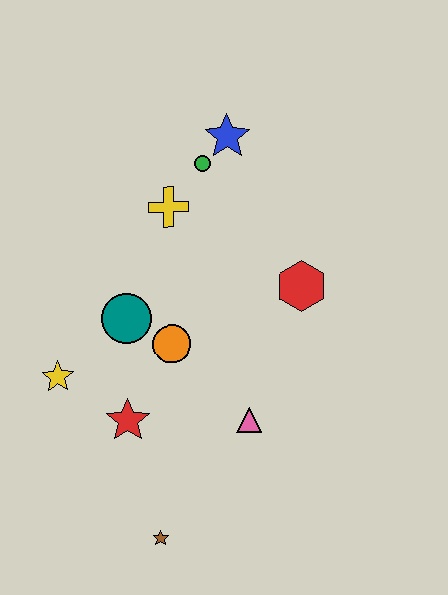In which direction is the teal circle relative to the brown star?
The teal circle is above the brown star.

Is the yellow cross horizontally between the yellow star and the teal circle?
No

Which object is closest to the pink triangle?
The orange circle is closest to the pink triangle.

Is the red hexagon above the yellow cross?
No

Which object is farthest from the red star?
The blue star is farthest from the red star.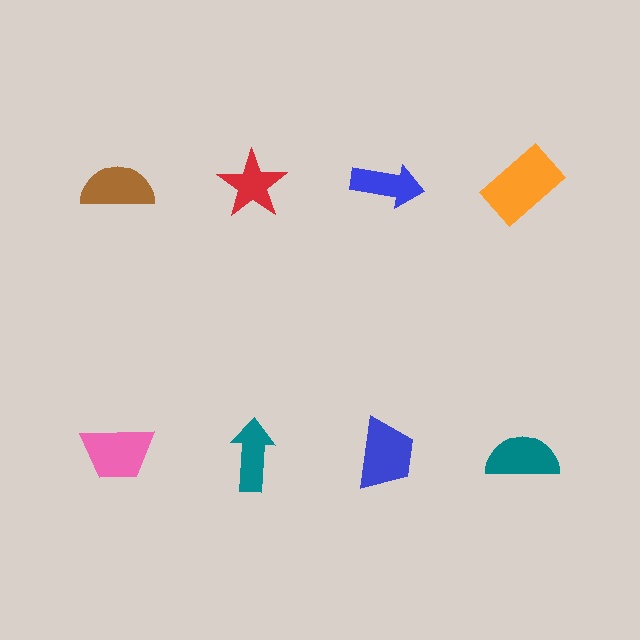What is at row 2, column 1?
A pink trapezoid.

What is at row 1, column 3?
A blue arrow.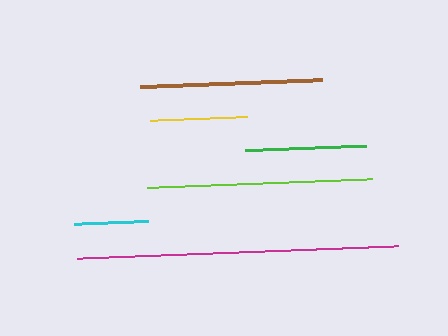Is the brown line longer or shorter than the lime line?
The lime line is longer than the brown line.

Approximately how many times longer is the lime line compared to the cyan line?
The lime line is approximately 3.0 times the length of the cyan line.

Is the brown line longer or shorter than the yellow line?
The brown line is longer than the yellow line.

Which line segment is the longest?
The magenta line is the longest at approximately 320 pixels.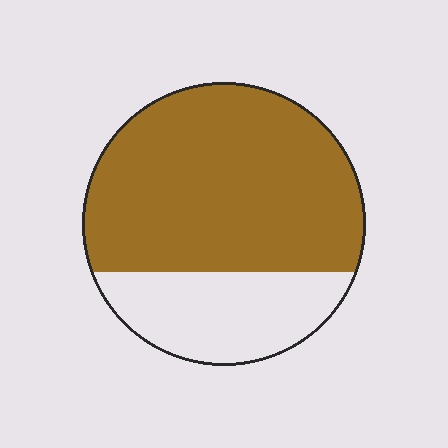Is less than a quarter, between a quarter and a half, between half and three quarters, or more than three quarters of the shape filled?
Between half and three quarters.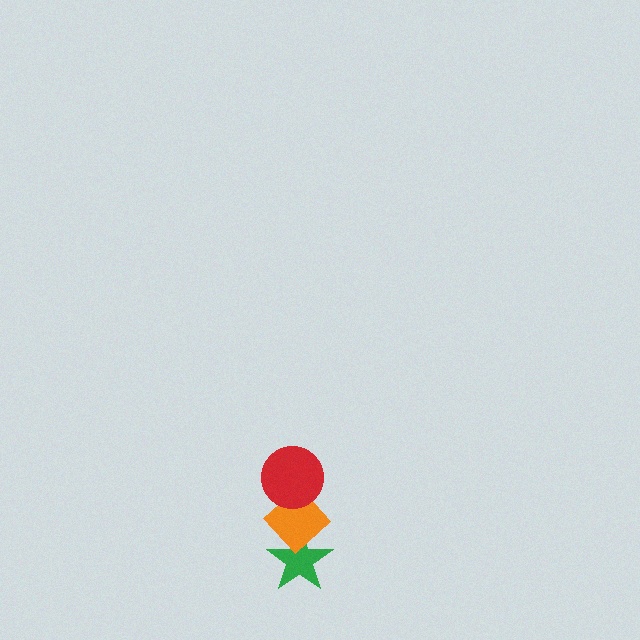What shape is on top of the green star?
The orange diamond is on top of the green star.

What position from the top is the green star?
The green star is 3rd from the top.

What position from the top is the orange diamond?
The orange diamond is 2nd from the top.